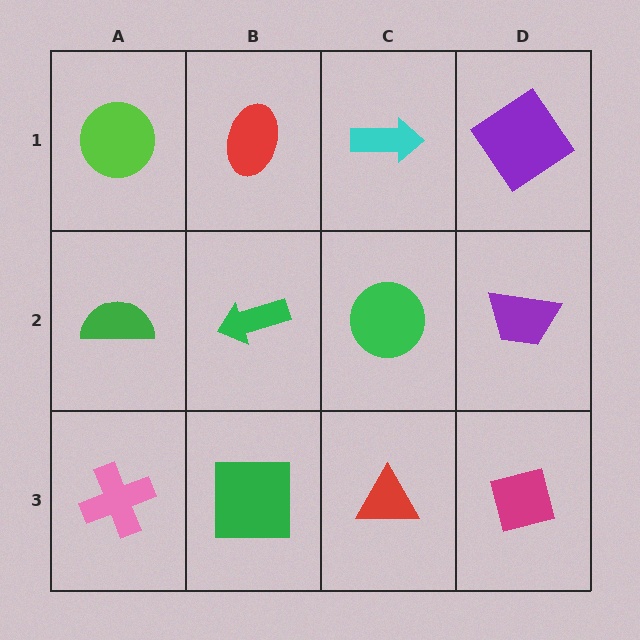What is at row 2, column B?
A green arrow.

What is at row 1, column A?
A lime circle.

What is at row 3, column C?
A red triangle.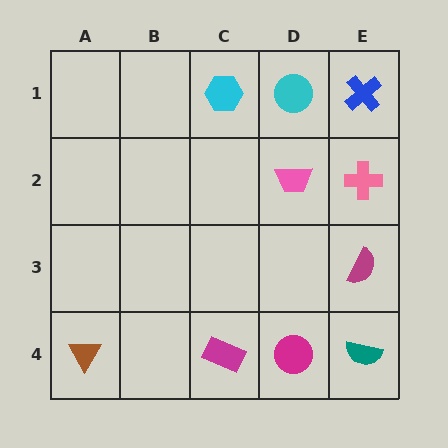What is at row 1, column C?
A cyan hexagon.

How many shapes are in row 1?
3 shapes.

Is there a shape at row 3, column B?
No, that cell is empty.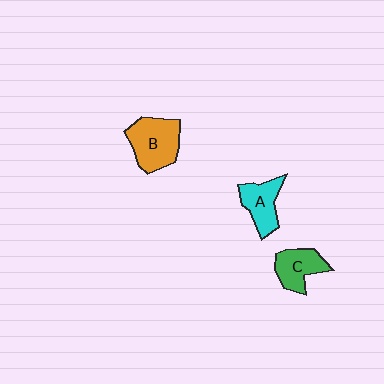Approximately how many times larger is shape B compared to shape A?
Approximately 1.4 times.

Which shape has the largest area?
Shape B (orange).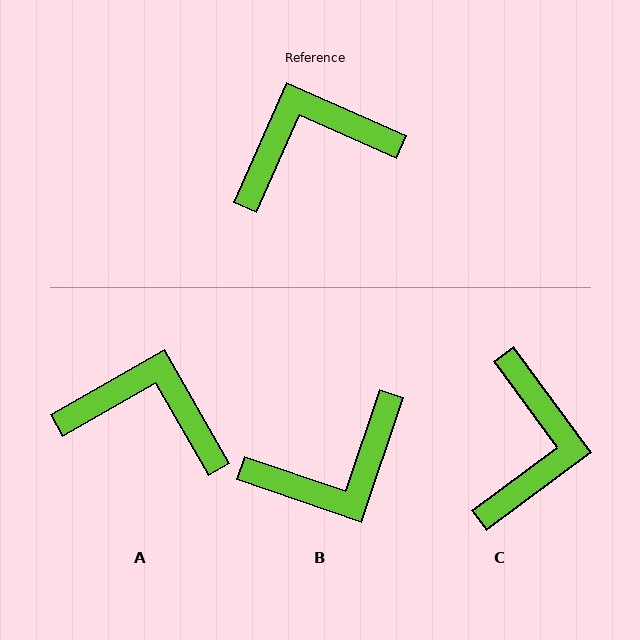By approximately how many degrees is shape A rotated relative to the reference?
Approximately 36 degrees clockwise.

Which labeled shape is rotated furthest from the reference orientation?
B, about 175 degrees away.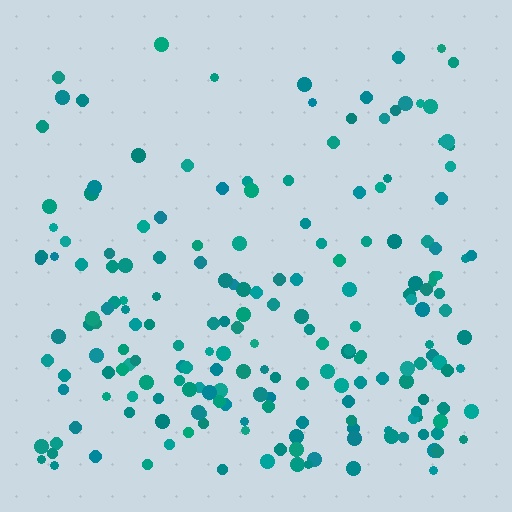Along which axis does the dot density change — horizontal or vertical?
Vertical.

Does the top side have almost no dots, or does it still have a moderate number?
Still a moderate number, just noticeably fewer than the bottom.